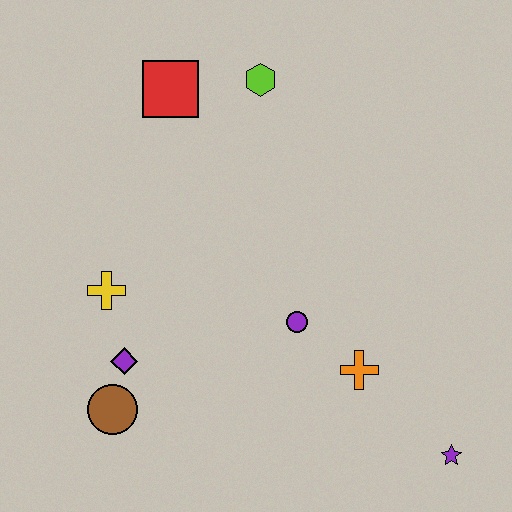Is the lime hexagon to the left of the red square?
No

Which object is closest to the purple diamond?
The brown circle is closest to the purple diamond.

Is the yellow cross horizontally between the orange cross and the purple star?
No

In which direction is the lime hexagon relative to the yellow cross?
The lime hexagon is above the yellow cross.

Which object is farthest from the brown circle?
The lime hexagon is farthest from the brown circle.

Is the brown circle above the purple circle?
No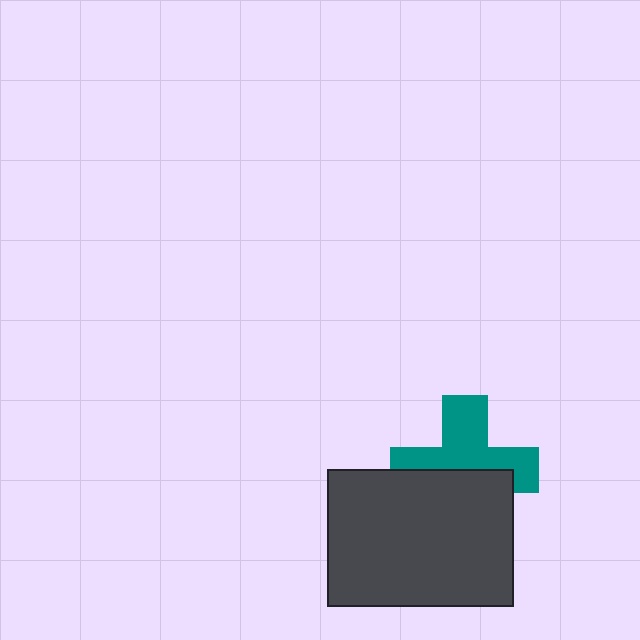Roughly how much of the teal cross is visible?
About half of it is visible (roughly 54%).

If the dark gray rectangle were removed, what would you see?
You would see the complete teal cross.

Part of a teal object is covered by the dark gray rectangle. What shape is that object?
It is a cross.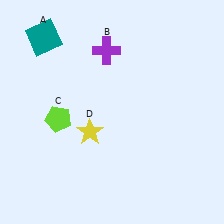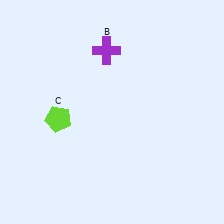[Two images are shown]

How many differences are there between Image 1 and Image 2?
There are 2 differences between the two images.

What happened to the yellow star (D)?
The yellow star (D) was removed in Image 2. It was in the bottom-left area of Image 1.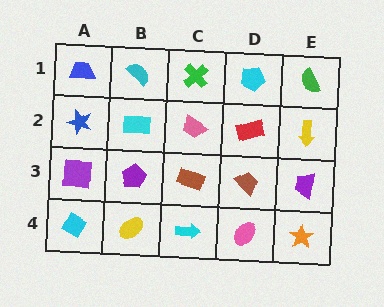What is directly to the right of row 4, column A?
A yellow ellipse.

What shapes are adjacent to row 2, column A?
A blue trapezoid (row 1, column A), a purple square (row 3, column A), a cyan rectangle (row 2, column B).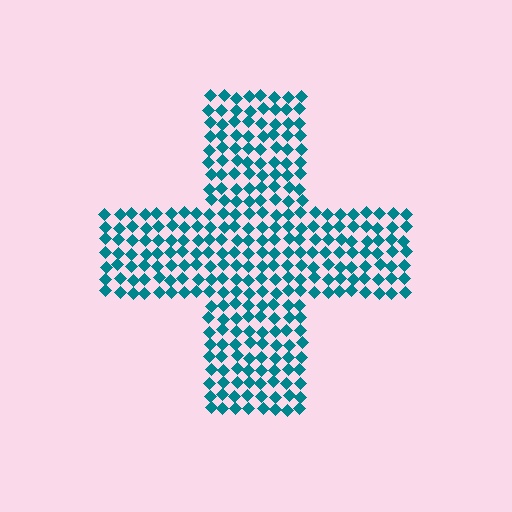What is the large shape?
The large shape is a cross.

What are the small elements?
The small elements are diamonds.